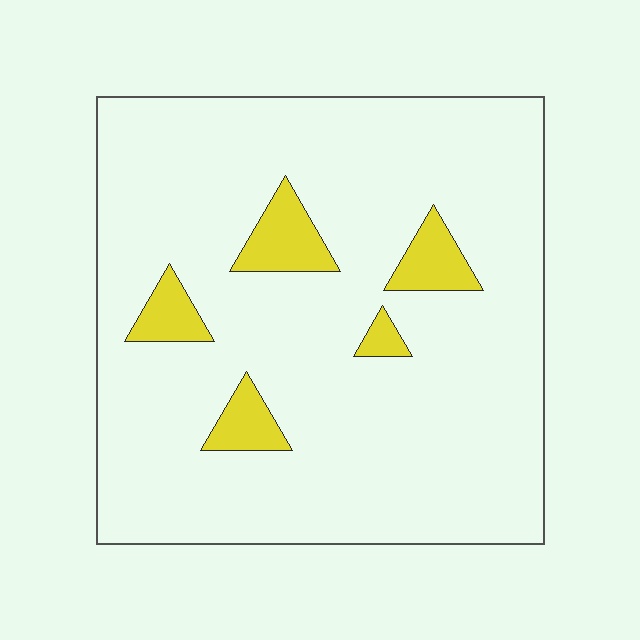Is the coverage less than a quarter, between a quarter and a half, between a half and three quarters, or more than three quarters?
Less than a quarter.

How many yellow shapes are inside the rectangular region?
5.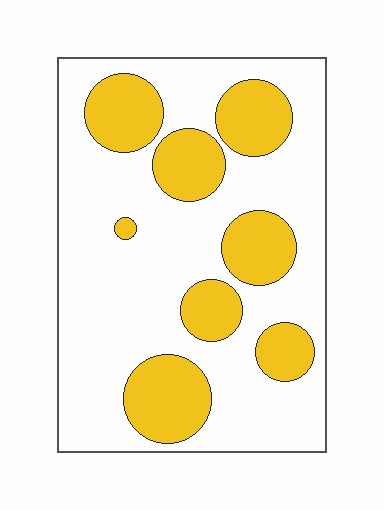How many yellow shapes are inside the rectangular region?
8.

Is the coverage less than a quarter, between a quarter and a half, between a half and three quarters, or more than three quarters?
Between a quarter and a half.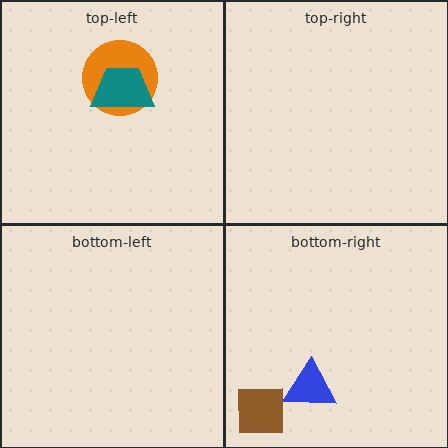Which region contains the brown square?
The bottom-right region.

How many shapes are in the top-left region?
2.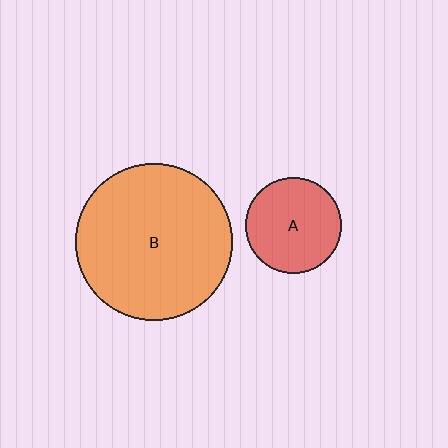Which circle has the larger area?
Circle B (orange).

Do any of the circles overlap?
No, none of the circles overlap.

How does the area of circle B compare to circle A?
Approximately 2.7 times.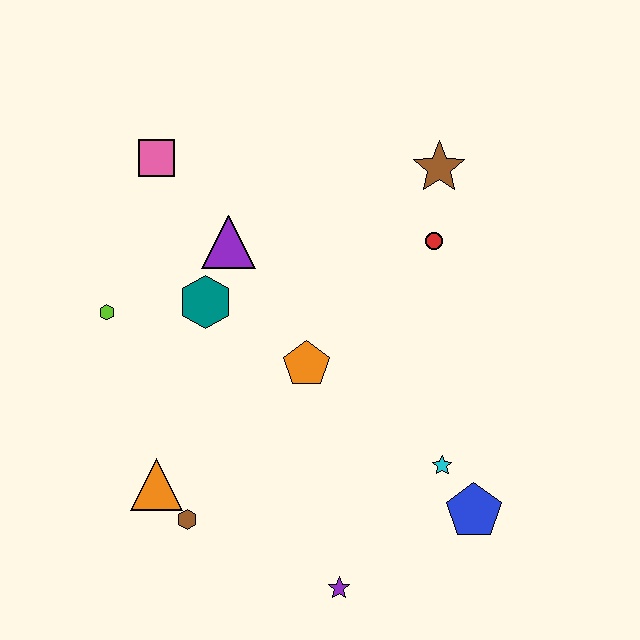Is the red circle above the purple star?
Yes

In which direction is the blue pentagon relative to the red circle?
The blue pentagon is below the red circle.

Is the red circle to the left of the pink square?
No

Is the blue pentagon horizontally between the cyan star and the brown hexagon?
No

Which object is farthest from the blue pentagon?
The pink square is farthest from the blue pentagon.